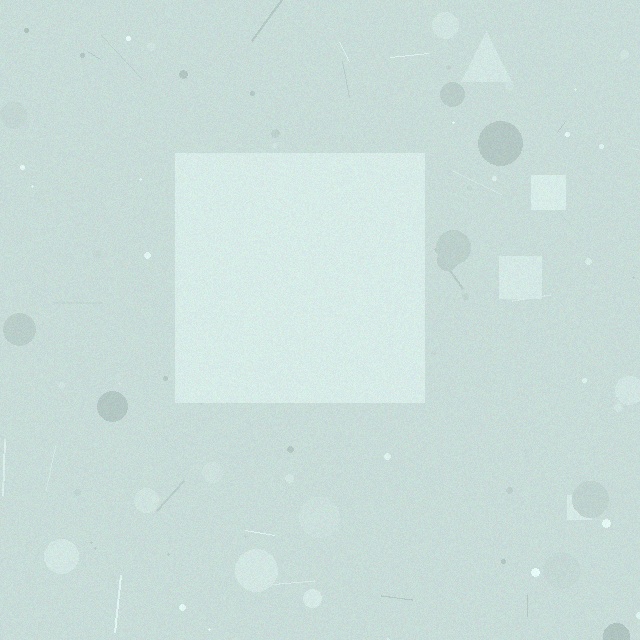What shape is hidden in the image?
A square is hidden in the image.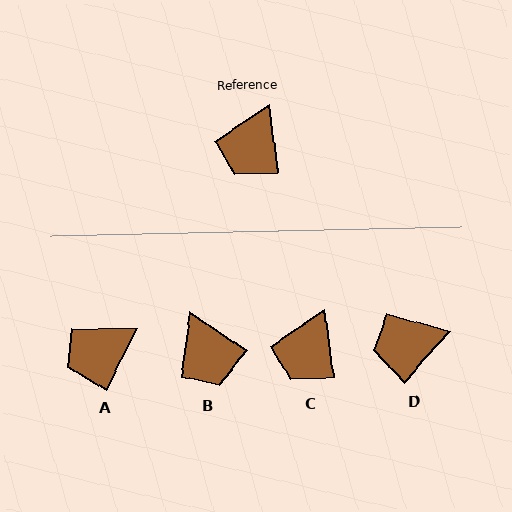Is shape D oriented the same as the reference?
No, it is off by about 50 degrees.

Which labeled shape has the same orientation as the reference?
C.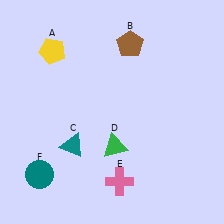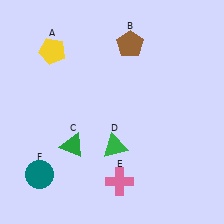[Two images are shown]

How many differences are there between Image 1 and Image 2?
There is 1 difference between the two images.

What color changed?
The triangle (C) changed from teal in Image 1 to green in Image 2.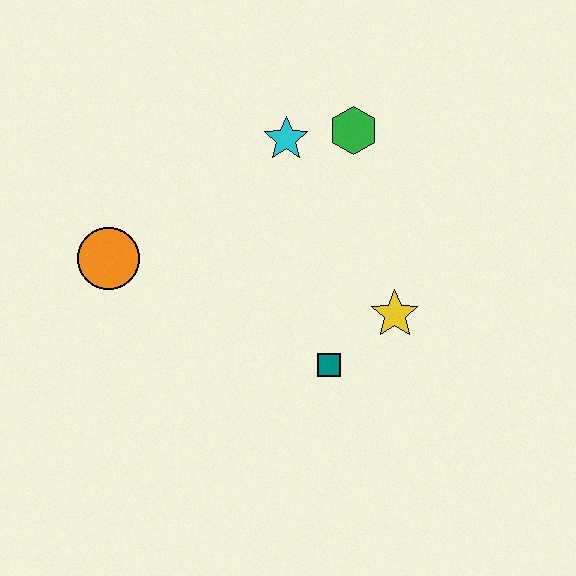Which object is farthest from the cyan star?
The teal square is farthest from the cyan star.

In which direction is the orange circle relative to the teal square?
The orange circle is to the left of the teal square.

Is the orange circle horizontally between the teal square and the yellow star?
No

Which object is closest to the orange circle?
The cyan star is closest to the orange circle.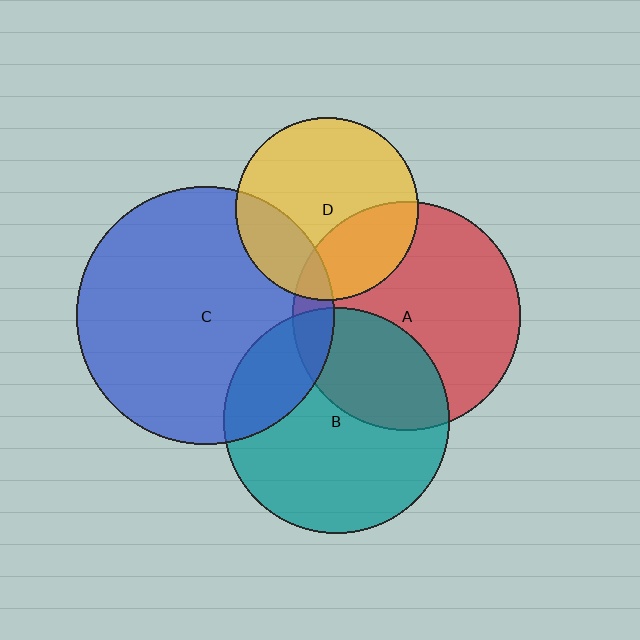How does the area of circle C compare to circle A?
Approximately 1.3 times.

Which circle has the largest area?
Circle C (blue).